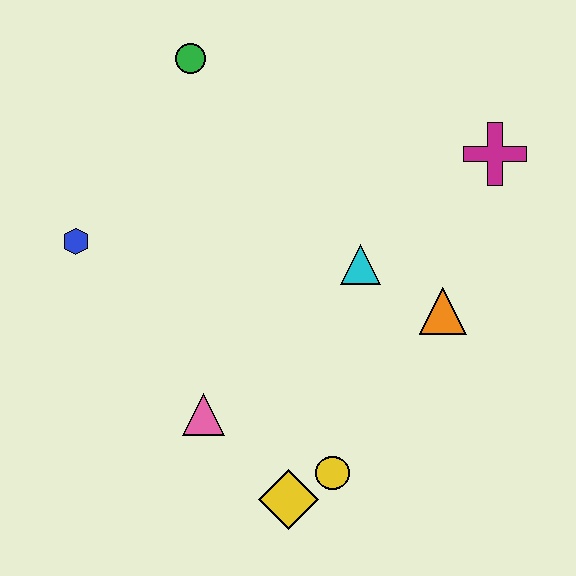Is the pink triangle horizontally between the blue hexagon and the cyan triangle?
Yes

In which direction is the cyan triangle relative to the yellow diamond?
The cyan triangle is above the yellow diamond.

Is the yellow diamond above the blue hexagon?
No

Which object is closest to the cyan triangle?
The orange triangle is closest to the cyan triangle.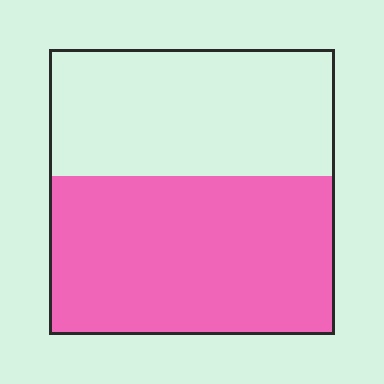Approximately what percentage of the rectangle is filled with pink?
Approximately 55%.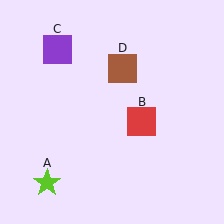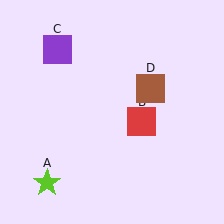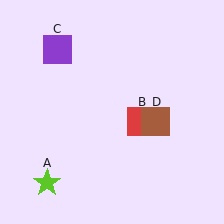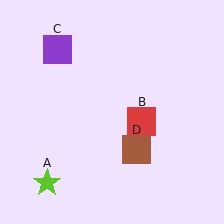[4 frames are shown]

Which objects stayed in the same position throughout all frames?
Lime star (object A) and red square (object B) and purple square (object C) remained stationary.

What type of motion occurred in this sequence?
The brown square (object D) rotated clockwise around the center of the scene.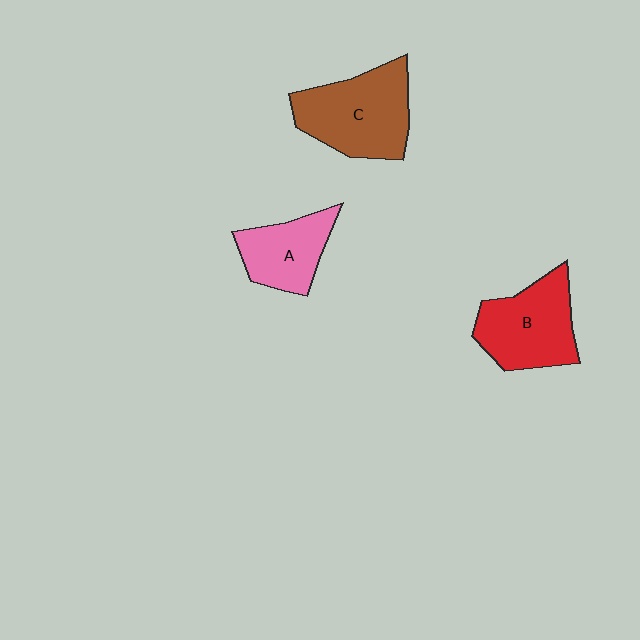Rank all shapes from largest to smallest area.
From largest to smallest: C (brown), B (red), A (pink).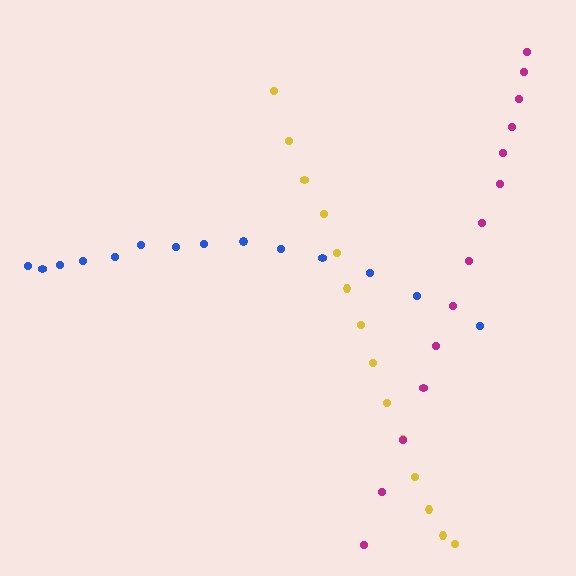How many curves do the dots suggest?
There are 3 distinct paths.